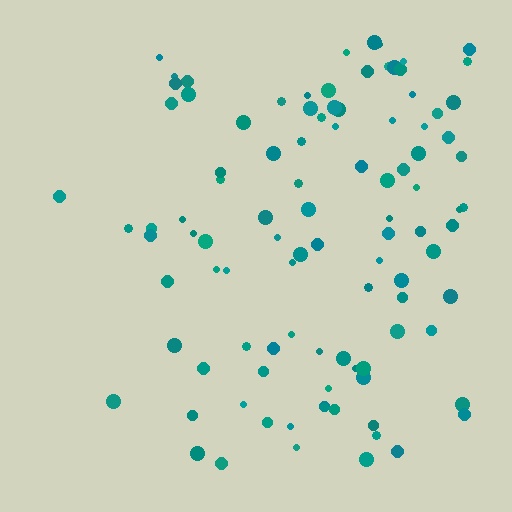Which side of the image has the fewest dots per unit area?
The left.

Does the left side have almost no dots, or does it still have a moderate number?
Still a moderate number, just noticeably fewer than the right.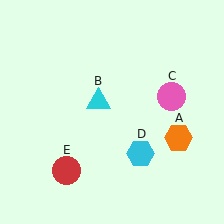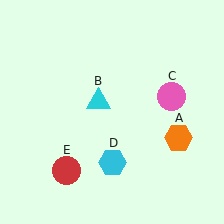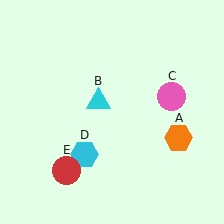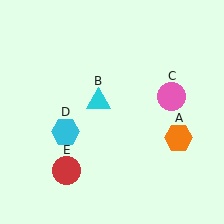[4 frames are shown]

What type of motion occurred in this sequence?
The cyan hexagon (object D) rotated clockwise around the center of the scene.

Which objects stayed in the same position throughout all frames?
Orange hexagon (object A) and cyan triangle (object B) and pink circle (object C) and red circle (object E) remained stationary.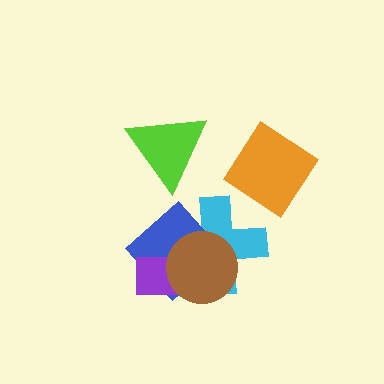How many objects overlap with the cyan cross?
3 objects overlap with the cyan cross.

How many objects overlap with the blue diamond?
3 objects overlap with the blue diamond.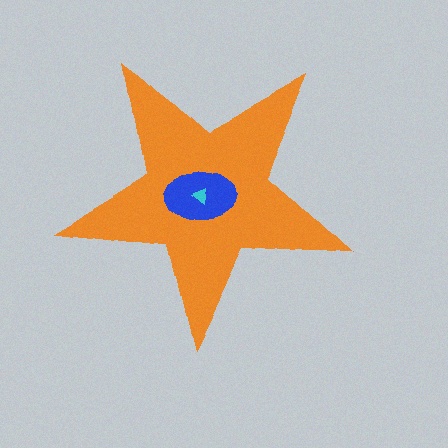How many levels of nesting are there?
3.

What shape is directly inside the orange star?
The blue ellipse.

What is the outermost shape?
The orange star.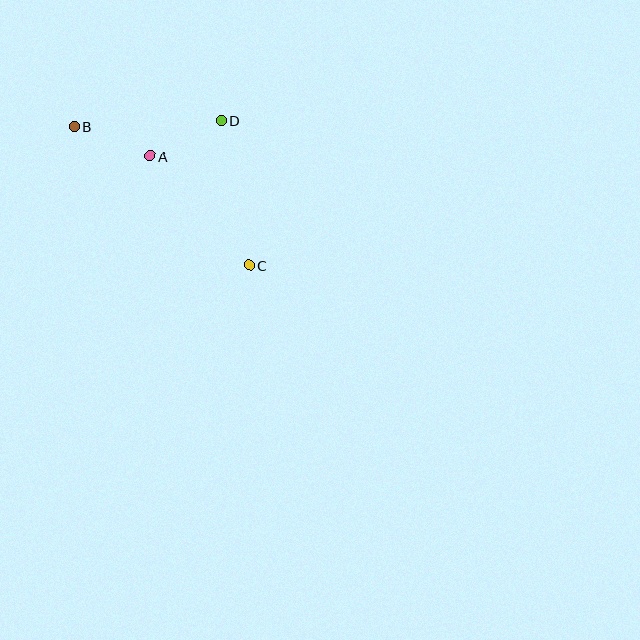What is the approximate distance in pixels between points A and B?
The distance between A and B is approximately 82 pixels.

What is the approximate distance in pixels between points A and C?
The distance between A and C is approximately 147 pixels.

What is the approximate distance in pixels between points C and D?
The distance between C and D is approximately 147 pixels.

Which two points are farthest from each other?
Points B and C are farthest from each other.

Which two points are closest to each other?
Points A and D are closest to each other.